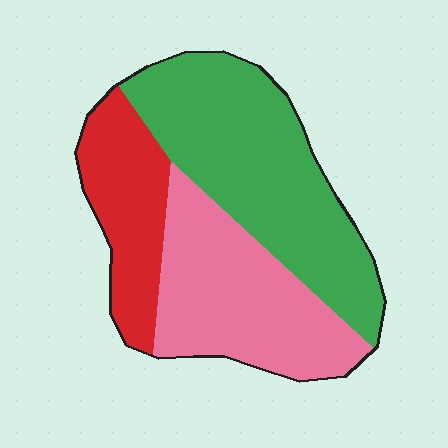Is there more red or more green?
Green.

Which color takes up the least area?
Red, at roughly 20%.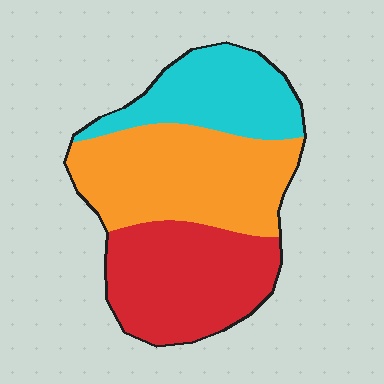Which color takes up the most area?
Orange, at roughly 40%.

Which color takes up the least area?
Cyan, at roughly 25%.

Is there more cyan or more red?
Red.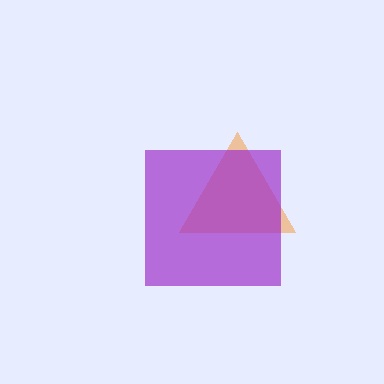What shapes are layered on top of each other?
The layered shapes are: an orange triangle, a purple square.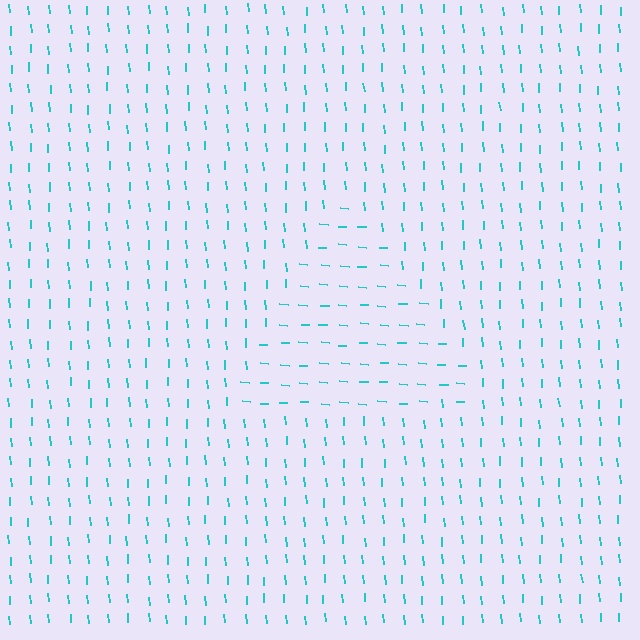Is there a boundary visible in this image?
Yes, there is a texture boundary formed by a change in line orientation.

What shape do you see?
I see a triangle.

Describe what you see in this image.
The image is filled with small cyan line segments. A triangle region in the image has lines oriented differently from the surrounding lines, creating a visible texture boundary.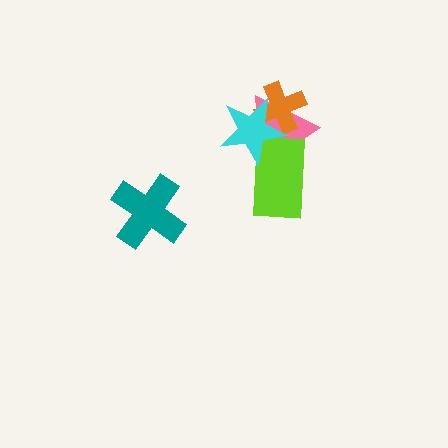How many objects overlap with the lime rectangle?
2 objects overlap with the lime rectangle.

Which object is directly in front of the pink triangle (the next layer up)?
The lime rectangle is directly in front of the pink triangle.